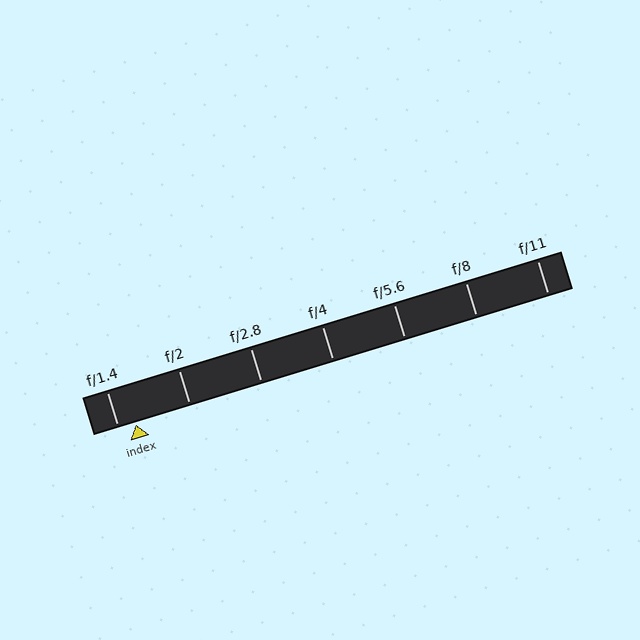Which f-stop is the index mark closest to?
The index mark is closest to f/1.4.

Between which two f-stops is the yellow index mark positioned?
The index mark is between f/1.4 and f/2.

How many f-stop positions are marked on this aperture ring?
There are 7 f-stop positions marked.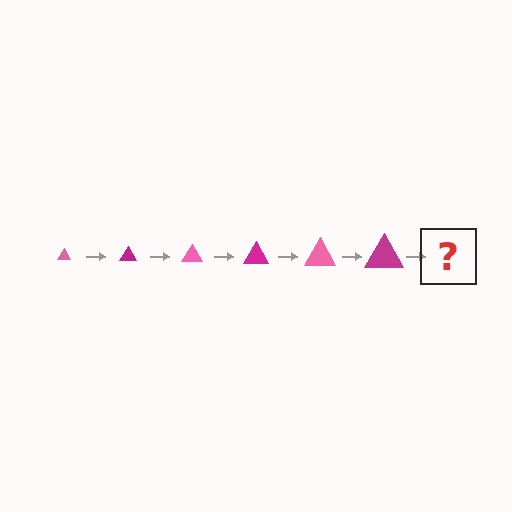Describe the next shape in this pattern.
It should be a pink triangle, larger than the previous one.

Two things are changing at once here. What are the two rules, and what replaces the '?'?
The two rules are that the triangle grows larger each step and the color cycles through pink and magenta. The '?' should be a pink triangle, larger than the previous one.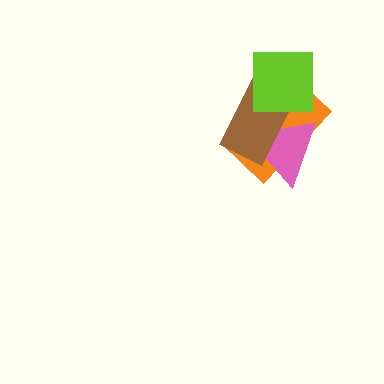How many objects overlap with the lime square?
3 objects overlap with the lime square.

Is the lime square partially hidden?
No, no other shape covers it.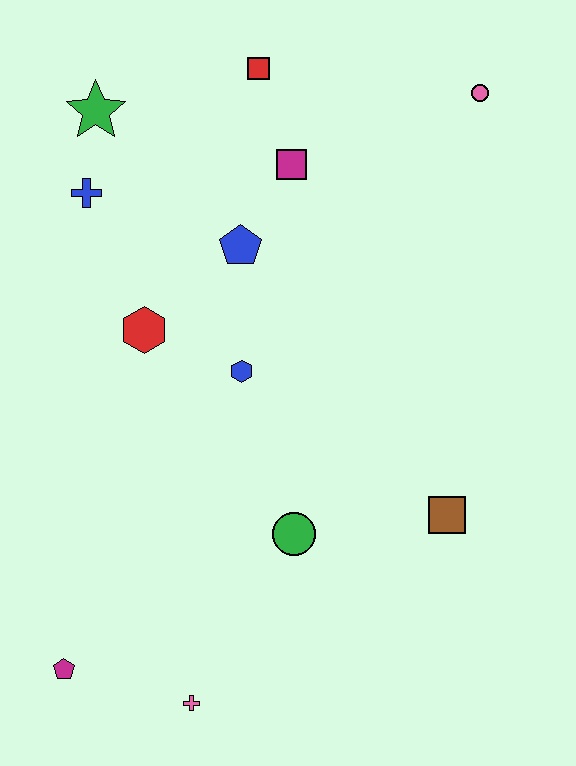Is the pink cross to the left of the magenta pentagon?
No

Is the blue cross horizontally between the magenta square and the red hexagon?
No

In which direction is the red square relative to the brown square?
The red square is above the brown square.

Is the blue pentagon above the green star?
No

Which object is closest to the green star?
The blue cross is closest to the green star.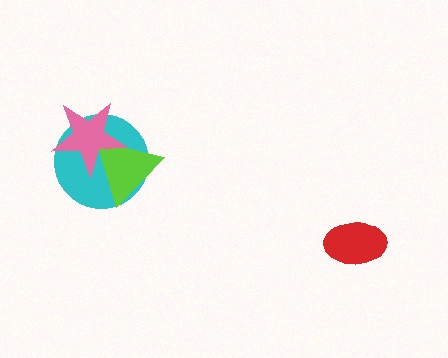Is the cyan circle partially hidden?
Yes, it is partially covered by another shape.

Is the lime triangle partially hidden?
Yes, it is partially covered by another shape.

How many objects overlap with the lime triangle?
2 objects overlap with the lime triangle.